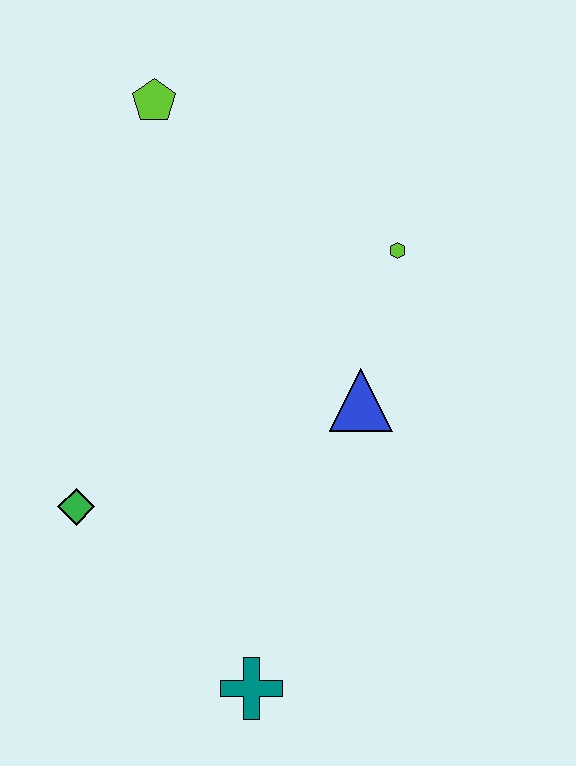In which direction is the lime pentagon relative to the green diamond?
The lime pentagon is above the green diamond.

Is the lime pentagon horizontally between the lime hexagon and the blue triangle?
No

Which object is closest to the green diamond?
The teal cross is closest to the green diamond.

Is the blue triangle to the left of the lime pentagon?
No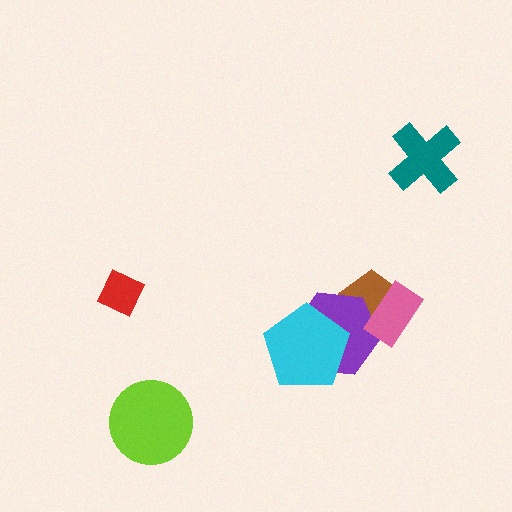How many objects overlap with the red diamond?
0 objects overlap with the red diamond.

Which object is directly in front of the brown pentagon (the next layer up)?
The purple hexagon is directly in front of the brown pentagon.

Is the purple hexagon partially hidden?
Yes, it is partially covered by another shape.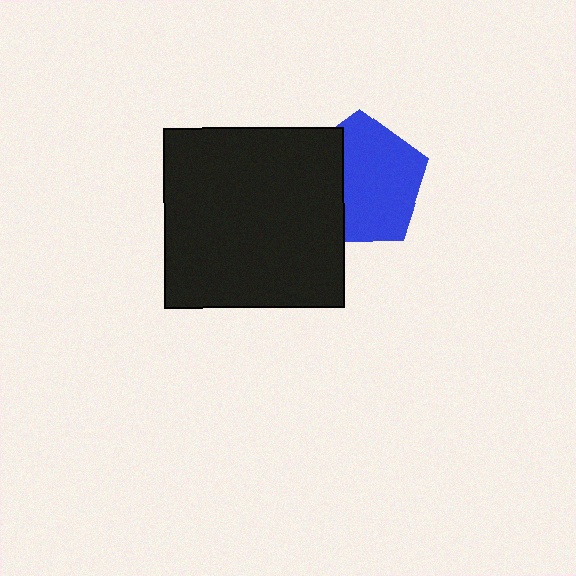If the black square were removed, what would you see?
You would see the complete blue pentagon.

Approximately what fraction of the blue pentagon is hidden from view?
Roughly 35% of the blue pentagon is hidden behind the black square.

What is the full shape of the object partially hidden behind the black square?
The partially hidden object is a blue pentagon.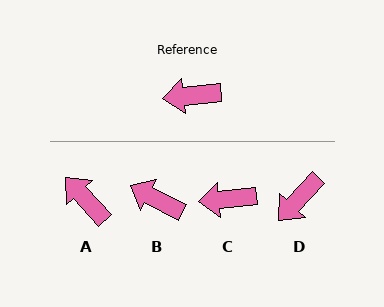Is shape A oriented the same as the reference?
No, it is off by about 53 degrees.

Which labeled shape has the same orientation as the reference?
C.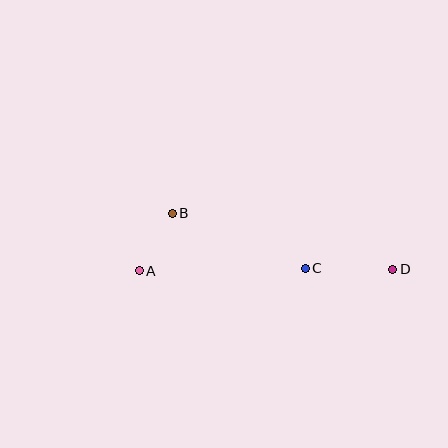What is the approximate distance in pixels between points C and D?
The distance between C and D is approximately 88 pixels.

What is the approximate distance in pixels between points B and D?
The distance between B and D is approximately 227 pixels.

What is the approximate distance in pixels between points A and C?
The distance between A and C is approximately 166 pixels.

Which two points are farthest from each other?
Points A and D are farthest from each other.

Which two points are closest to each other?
Points A and B are closest to each other.